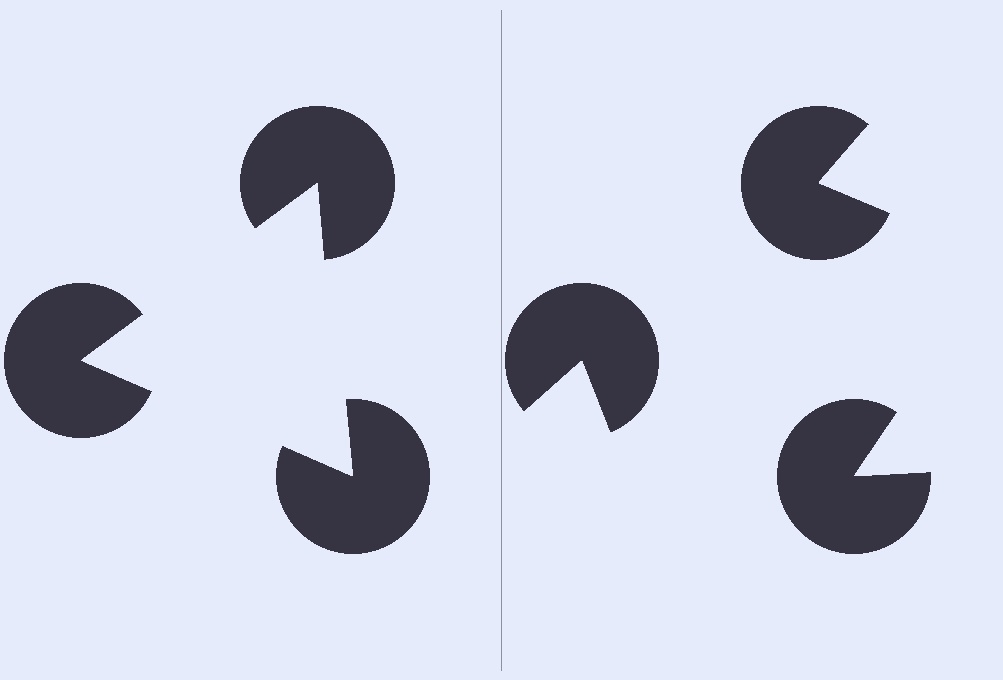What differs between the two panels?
The pac-man discs are positioned identically on both sides; only the wedge orientations differ. On the left they align to a triangle; on the right they are misaligned.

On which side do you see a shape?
An illusory triangle appears on the left side. On the right side the wedge cuts are rotated, so no coherent shape forms.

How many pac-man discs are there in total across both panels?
6 — 3 on each side.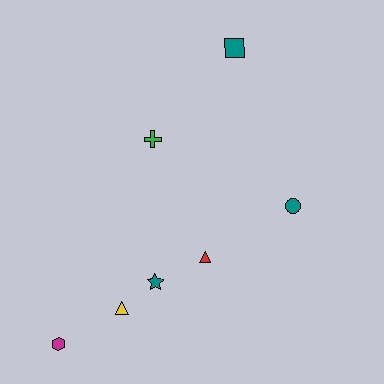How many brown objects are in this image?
There are no brown objects.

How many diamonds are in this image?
There are no diamonds.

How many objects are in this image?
There are 7 objects.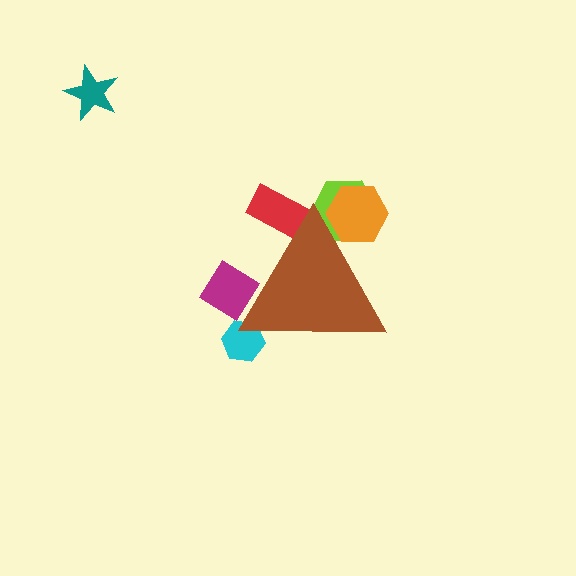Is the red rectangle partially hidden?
Yes, the red rectangle is partially hidden behind the brown triangle.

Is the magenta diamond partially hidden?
Yes, the magenta diamond is partially hidden behind the brown triangle.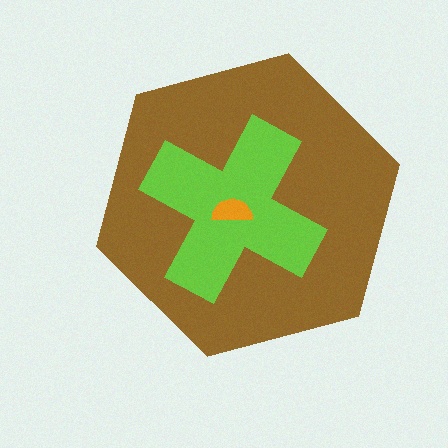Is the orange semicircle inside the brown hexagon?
Yes.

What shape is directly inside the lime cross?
The orange semicircle.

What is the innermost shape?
The orange semicircle.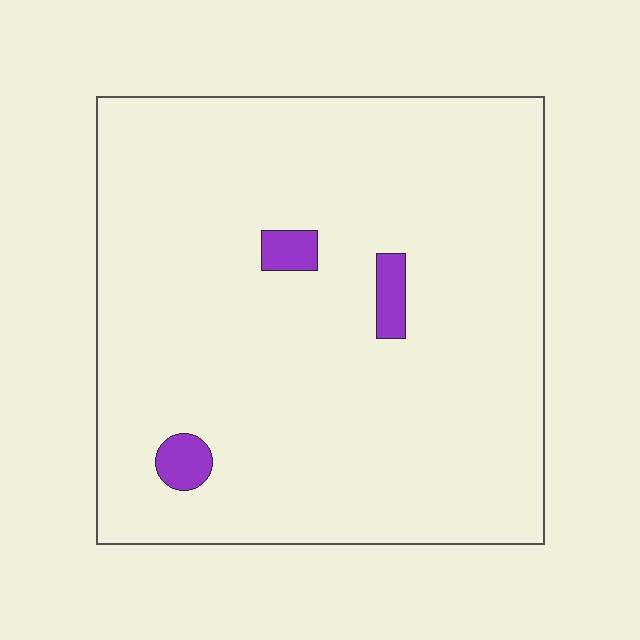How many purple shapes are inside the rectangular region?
3.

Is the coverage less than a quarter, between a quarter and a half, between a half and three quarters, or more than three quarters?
Less than a quarter.